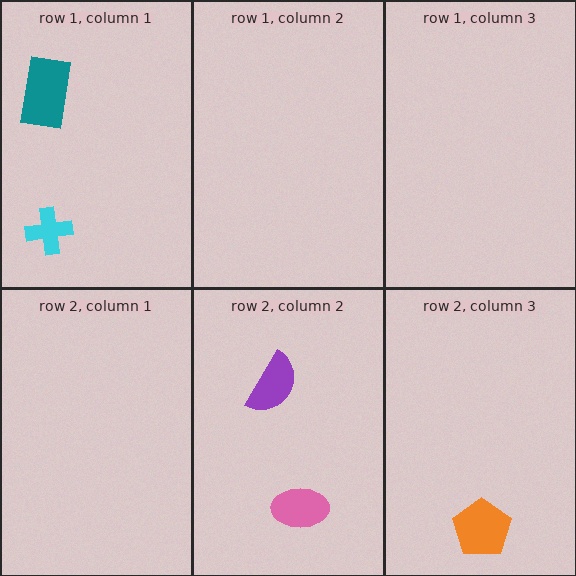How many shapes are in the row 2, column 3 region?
1.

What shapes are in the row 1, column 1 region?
The teal rectangle, the cyan cross.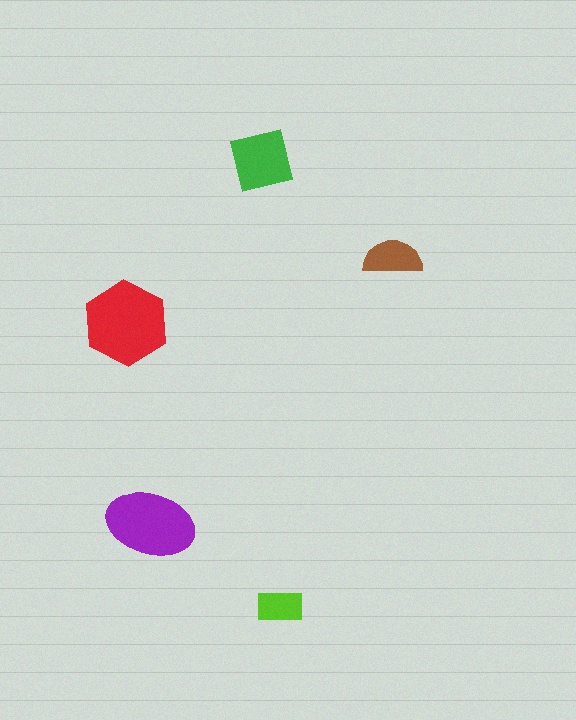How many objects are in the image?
There are 5 objects in the image.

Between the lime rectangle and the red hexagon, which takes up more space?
The red hexagon.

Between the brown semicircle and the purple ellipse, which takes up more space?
The purple ellipse.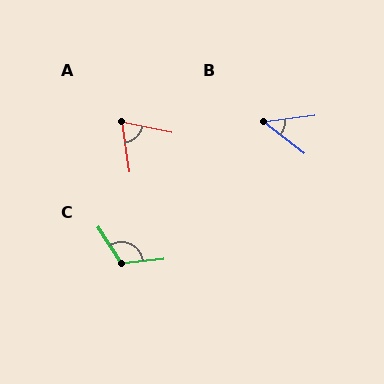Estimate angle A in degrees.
Approximately 70 degrees.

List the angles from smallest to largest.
B (45°), A (70°), C (117°).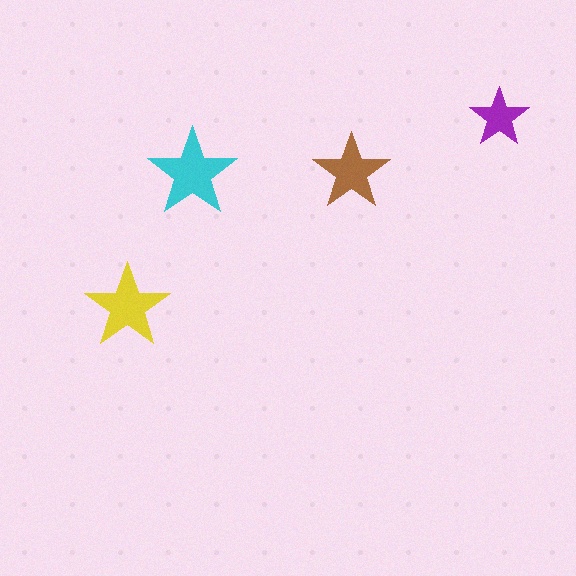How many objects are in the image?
There are 4 objects in the image.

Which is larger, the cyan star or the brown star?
The cyan one.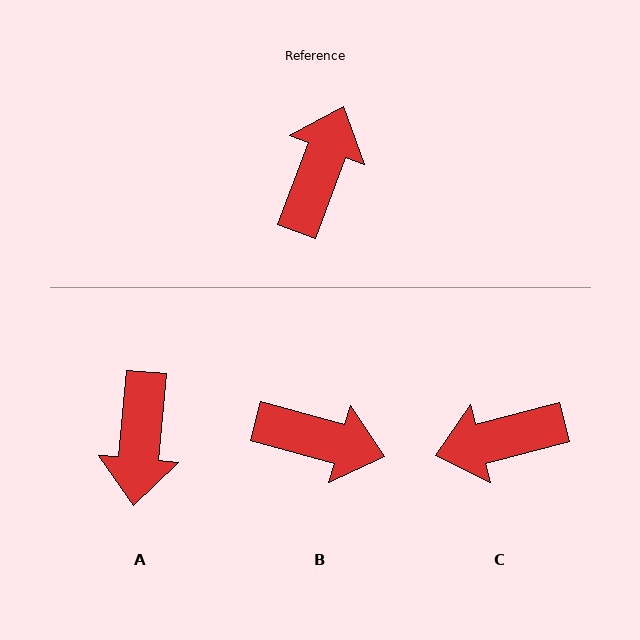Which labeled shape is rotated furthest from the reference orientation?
A, about 165 degrees away.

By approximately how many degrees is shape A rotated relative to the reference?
Approximately 165 degrees clockwise.